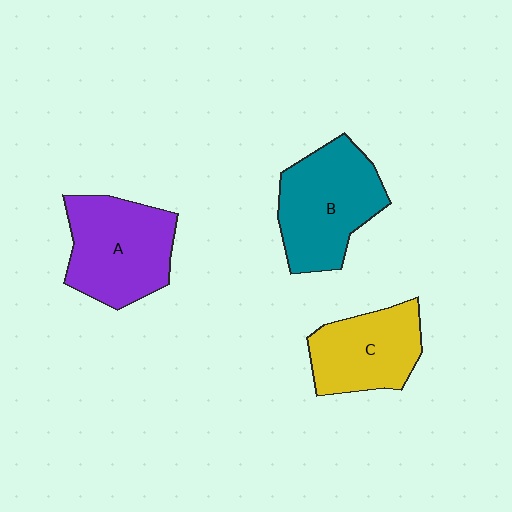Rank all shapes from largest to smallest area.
From largest to smallest: B (teal), A (purple), C (yellow).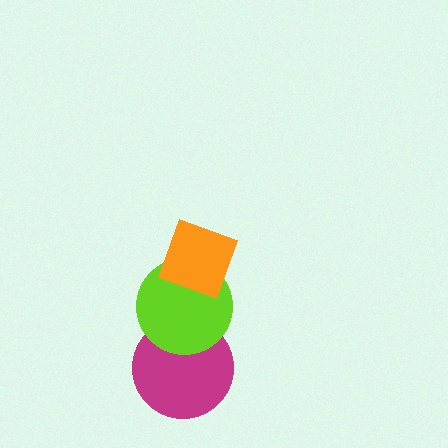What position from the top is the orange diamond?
The orange diamond is 1st from the top.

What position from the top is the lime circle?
The lime circle is 2nd from the top.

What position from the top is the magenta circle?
The magenta circle is 3rd from the top.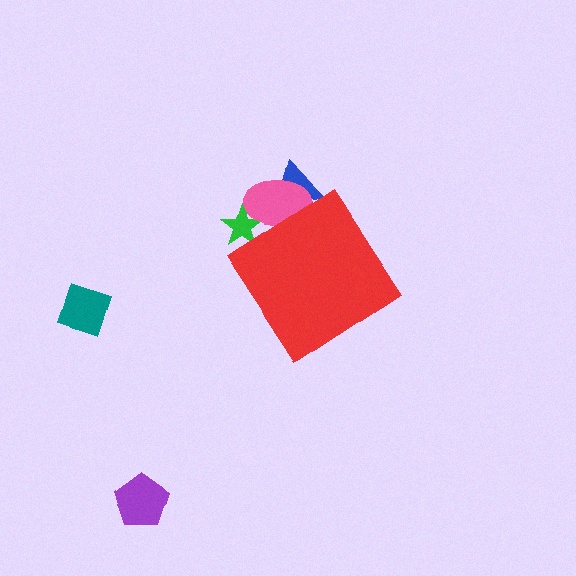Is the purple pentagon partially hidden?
No, the purple pentagon is fully visible.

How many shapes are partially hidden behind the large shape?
3 shapes are partially hidden.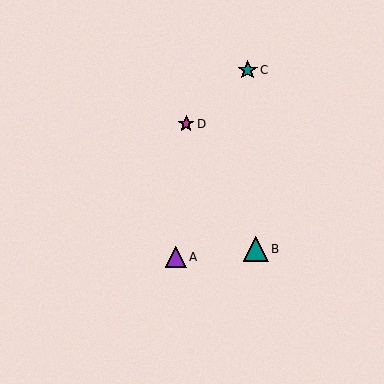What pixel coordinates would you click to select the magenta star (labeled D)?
Click at (186, 124) to select the magenta star D.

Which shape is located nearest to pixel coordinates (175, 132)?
The magenta star (labeled D) at (186, 124) is nearest to that location.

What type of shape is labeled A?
Shape A is a purple triangle.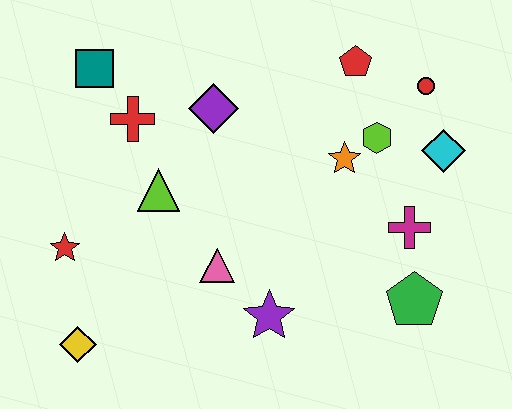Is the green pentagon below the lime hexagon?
Yes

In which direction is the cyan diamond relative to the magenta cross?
The cyan diamond is above the magenta cross.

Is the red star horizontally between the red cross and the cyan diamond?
No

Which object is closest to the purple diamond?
The red cross is closest to the purple diamond.